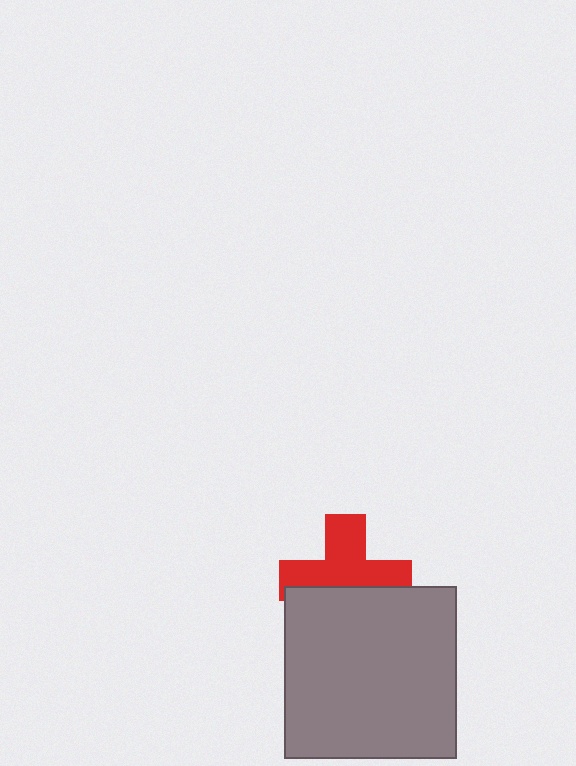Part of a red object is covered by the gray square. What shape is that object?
It is a cross.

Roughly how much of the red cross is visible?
About half of it is visible (roughly 58%).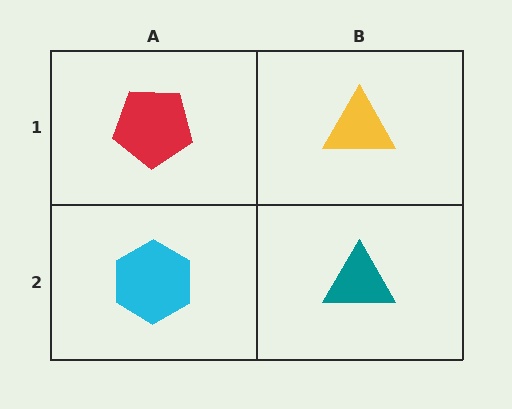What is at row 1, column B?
A yellow triangle.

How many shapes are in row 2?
2 shapes.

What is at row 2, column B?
A teal triangle.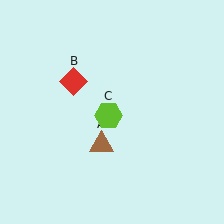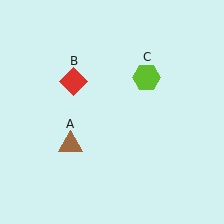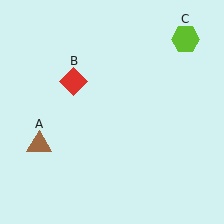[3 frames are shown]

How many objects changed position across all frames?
2 objects changed position: brown triangle (object A), lime hexagon (object C).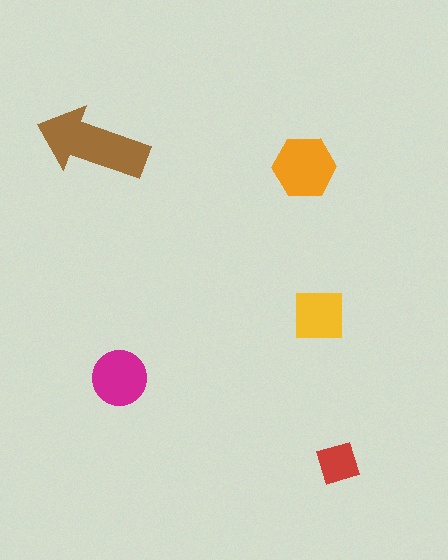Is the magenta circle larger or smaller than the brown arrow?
Smaller.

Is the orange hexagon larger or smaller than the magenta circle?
Larger.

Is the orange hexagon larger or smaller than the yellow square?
Larger.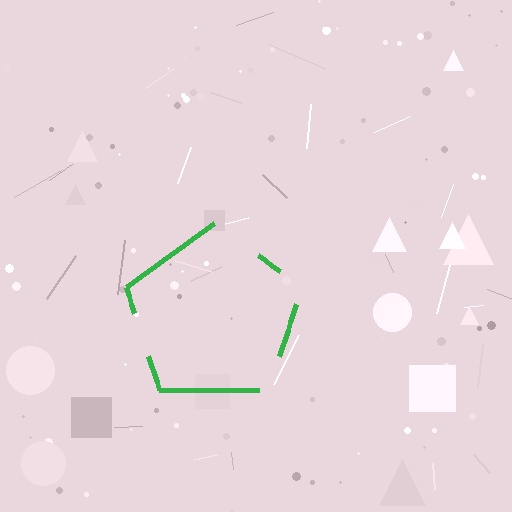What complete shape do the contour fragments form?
The contour fragments form a pentagon.